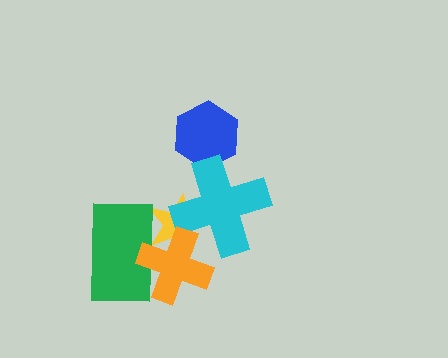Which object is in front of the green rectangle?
The orange cross is in front of the green rectangle.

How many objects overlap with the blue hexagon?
1 object overlaps with the blue hexagon.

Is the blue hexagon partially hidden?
Yes, it is partially covered by another shape.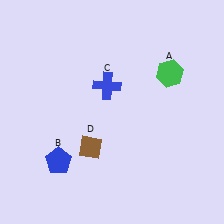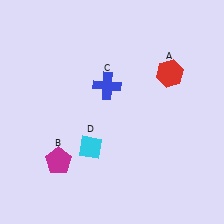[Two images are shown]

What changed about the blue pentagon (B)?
In Image 1, B is blue. In Image 2, it changed to magenta.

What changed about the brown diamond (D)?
In Image 1, D is brown. In Image 2, it changed to cyan.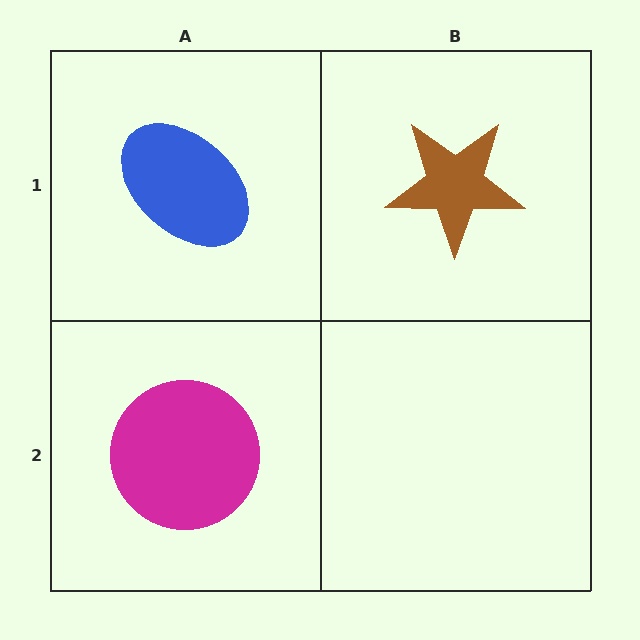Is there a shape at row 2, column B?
No, that cell is empty.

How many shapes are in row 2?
1 shape.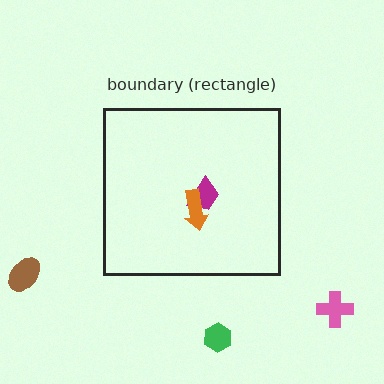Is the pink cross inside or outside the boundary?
Outside.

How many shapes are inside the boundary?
2 inside, 3 outside.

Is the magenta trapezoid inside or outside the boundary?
Inside.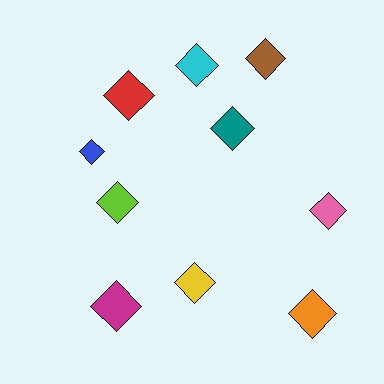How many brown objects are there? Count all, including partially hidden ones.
There is 1 brown object.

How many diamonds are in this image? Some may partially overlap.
There are 10 diamonds.